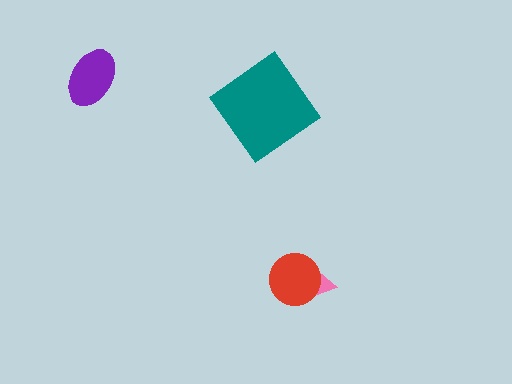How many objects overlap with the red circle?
1 object overlaps with the red circle.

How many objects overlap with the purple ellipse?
0 objects overlap with the purple ellipse.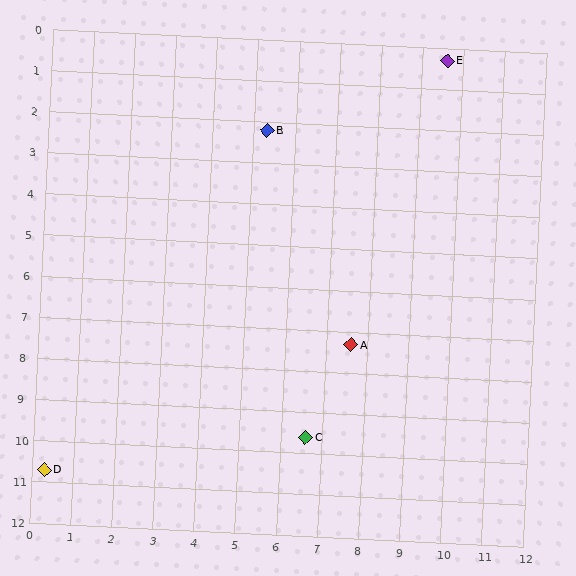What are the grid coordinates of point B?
Point B is at approximately (5.3, 2.2).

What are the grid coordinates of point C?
Point C is at approximately (6.6, 9.6).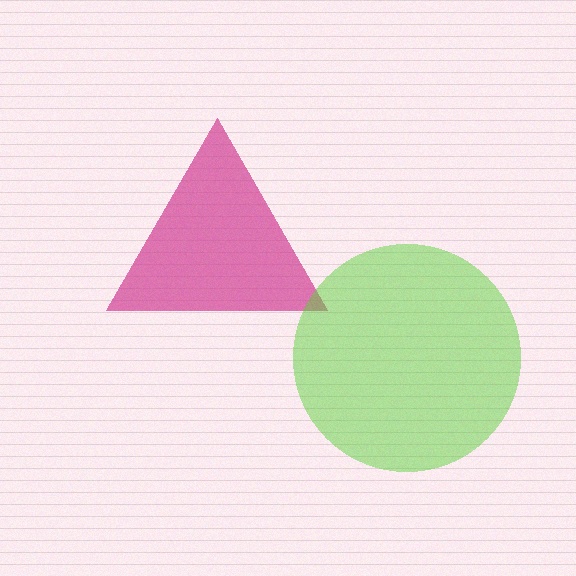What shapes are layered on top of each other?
The layered shapes are: a magenta triangle, a lime circle.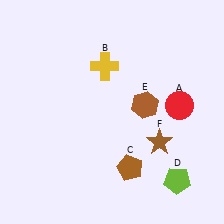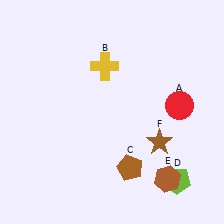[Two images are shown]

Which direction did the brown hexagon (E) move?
The brown hexagon (E) moved down.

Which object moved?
The brown hexagon (E) moved down.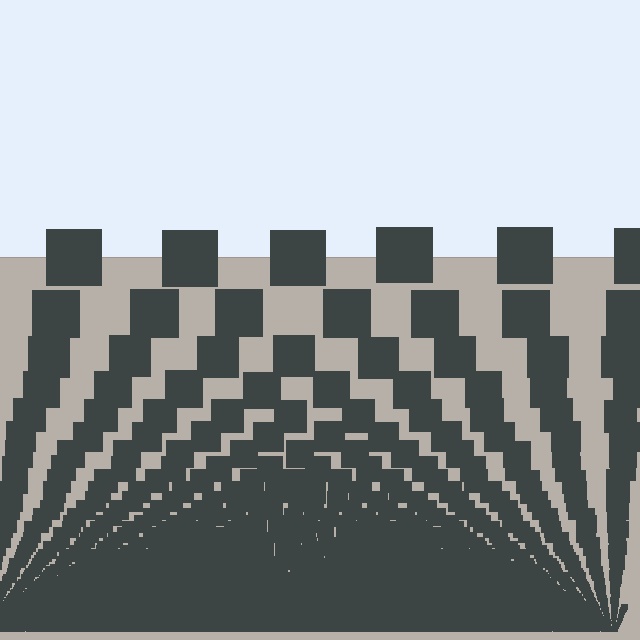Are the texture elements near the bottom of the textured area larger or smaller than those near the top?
Smaller. The gradient is inverted — elements near the bottom are smaller and denser.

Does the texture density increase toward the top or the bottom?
Density increases toward the bottom.